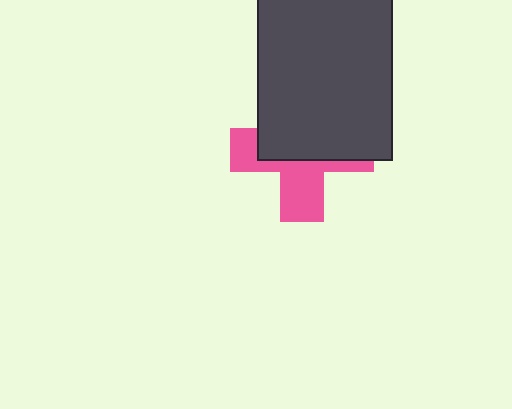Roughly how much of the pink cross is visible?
A small part of it is visible (roughly 43%).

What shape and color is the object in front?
The object in front is a dark gray rectangle.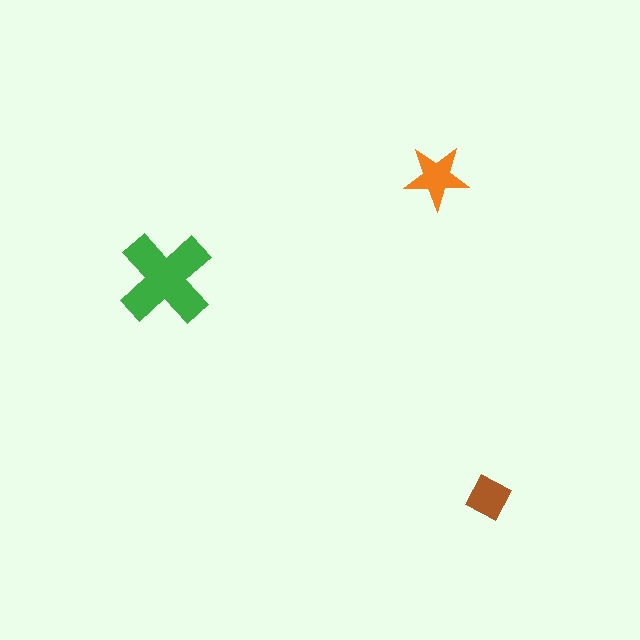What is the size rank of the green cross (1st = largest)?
1st.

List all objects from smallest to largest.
The brown square, the orange star, the green cross.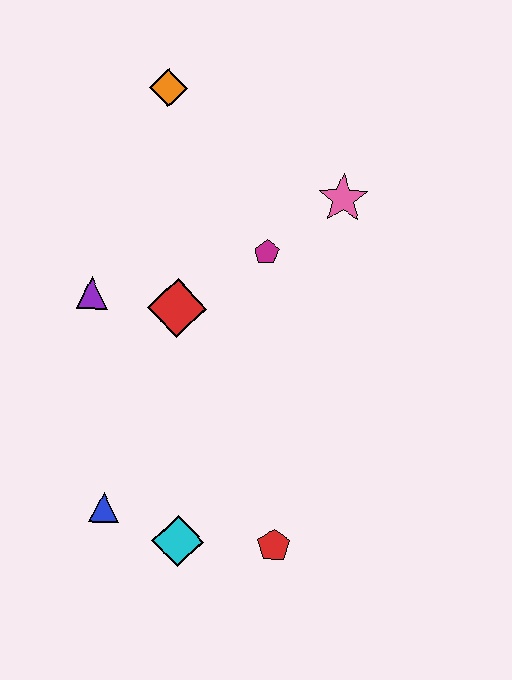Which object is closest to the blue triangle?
The cyan diamond is closest to the blue triangle.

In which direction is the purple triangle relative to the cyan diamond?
The purple triangle is above the cyan diamond.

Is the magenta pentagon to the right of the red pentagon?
No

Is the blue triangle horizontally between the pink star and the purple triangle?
Yes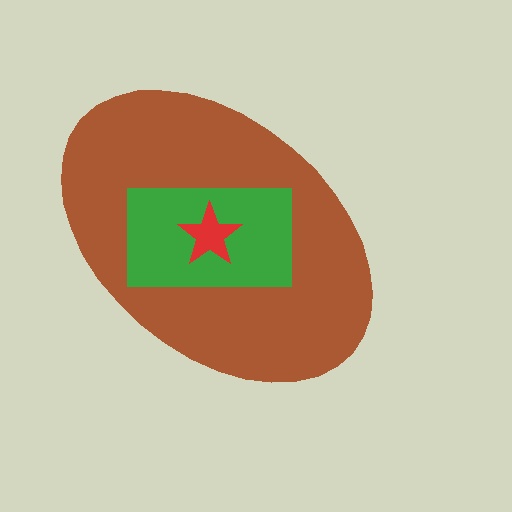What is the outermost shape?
The brown ellipse.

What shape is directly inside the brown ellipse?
The green rectangle.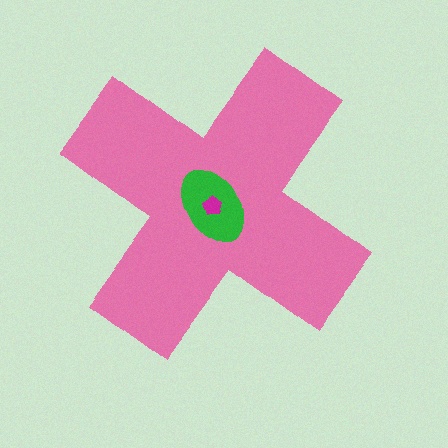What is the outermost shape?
The pink cross.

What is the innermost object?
The magenta pentagon.